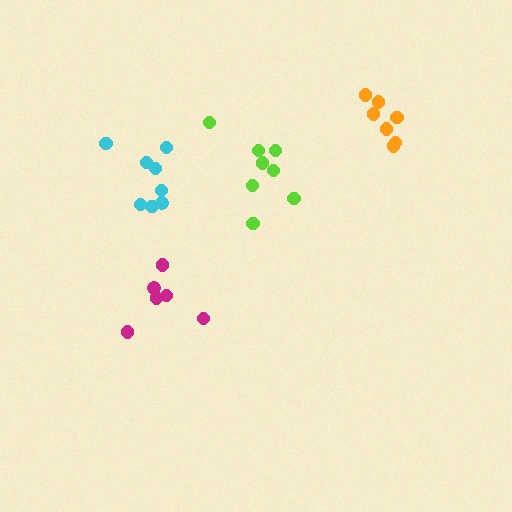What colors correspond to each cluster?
The clusters are colored: magenta, lime, orange, cyan.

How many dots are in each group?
Group 1: 6 dots, Group 2: 8 dots, Group 3: 7 dots, Group 4: 8 dots (29 total).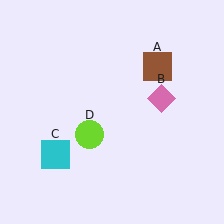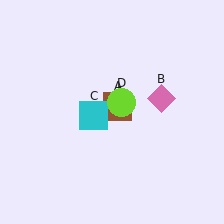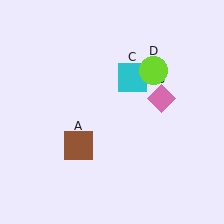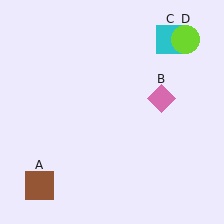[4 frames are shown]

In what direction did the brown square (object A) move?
The brown square (object A) moved down and to the left.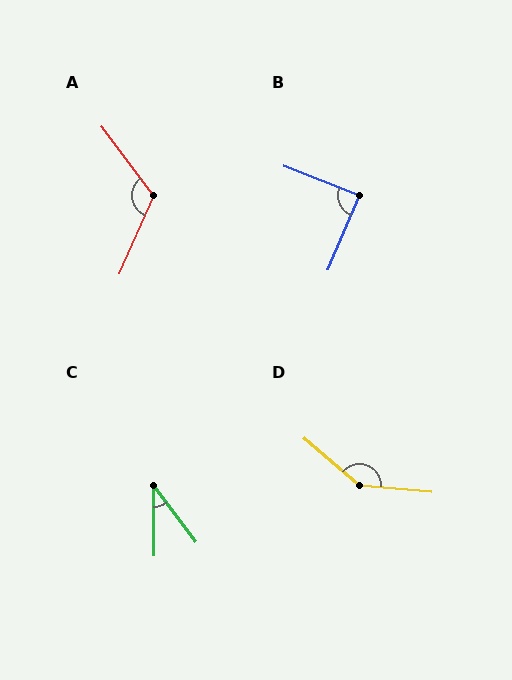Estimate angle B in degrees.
Approximately 88 degrees.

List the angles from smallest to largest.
C (37°), B (88°), A (119°), D (144°).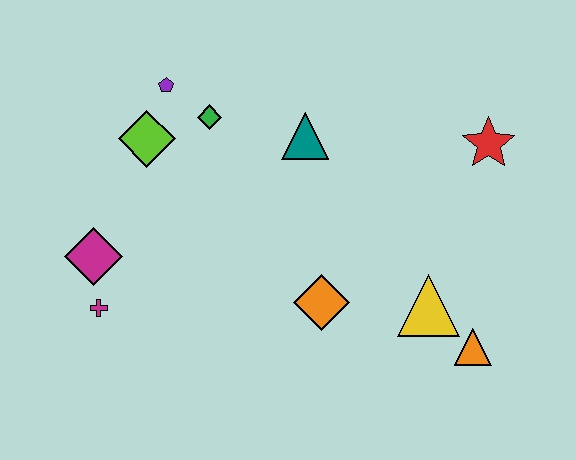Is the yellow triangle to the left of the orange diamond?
No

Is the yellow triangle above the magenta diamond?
No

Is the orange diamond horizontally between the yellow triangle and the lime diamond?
Yes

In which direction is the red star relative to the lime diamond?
The red star is to the right of the lime diamond.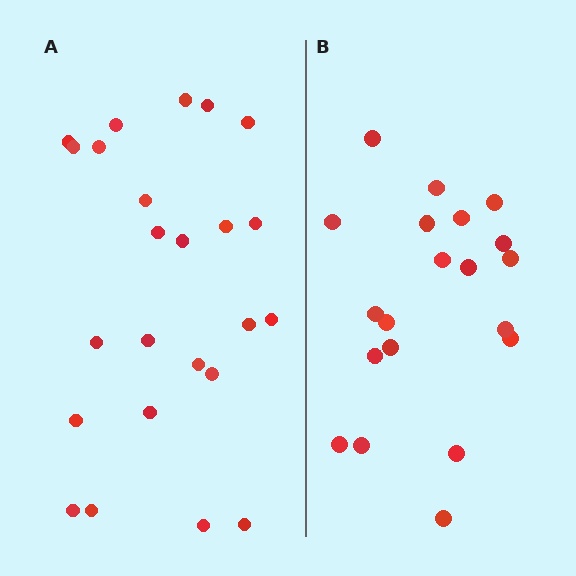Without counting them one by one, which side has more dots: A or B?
Region A (the left region) has more dots.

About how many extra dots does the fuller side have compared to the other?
Region A has about 4 more dots than region B.